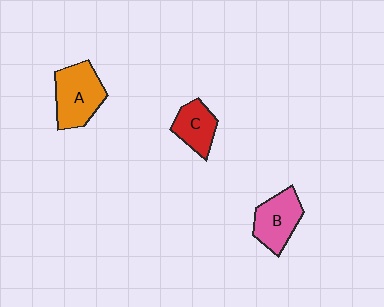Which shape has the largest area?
Shape A (orange).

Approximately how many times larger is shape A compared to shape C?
Approximately 1.5 times.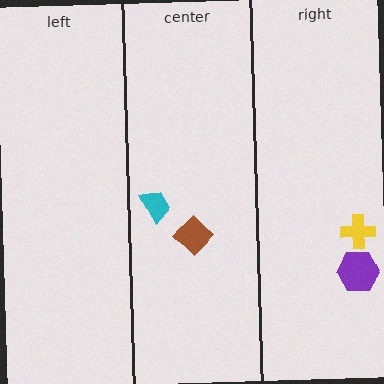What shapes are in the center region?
The brown diamond, the cyan trapezoid.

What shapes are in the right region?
The purple hexagon, the yellow cross.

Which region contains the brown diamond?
The center region.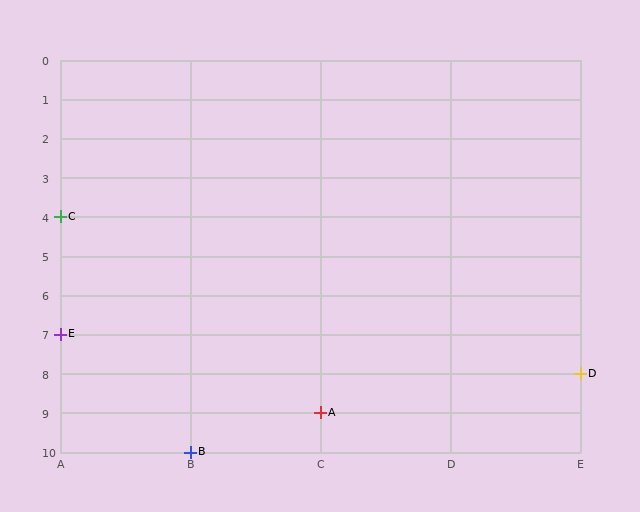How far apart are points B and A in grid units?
Points B and A are 1 column and 1 row apart (about 1.4 grid units diagonally).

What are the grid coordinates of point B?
Point B is at grid coordinates (B, 10).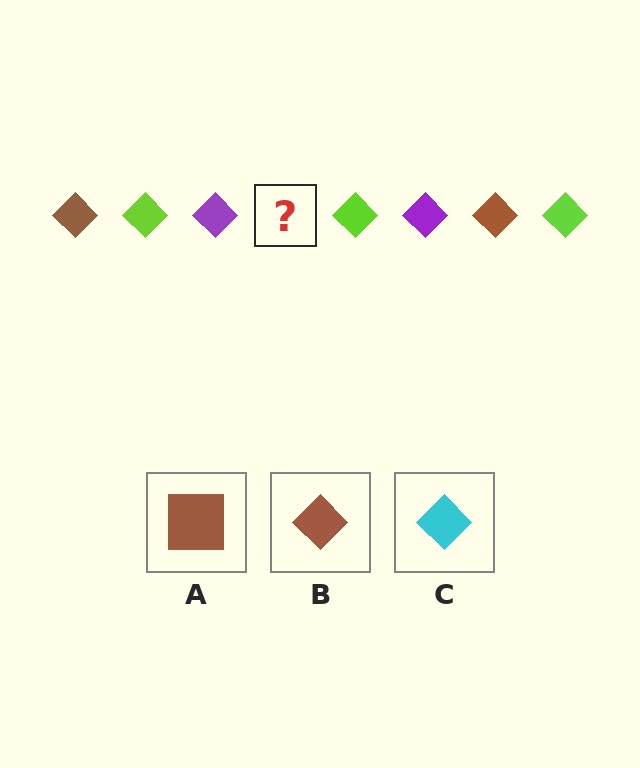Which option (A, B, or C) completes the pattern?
B.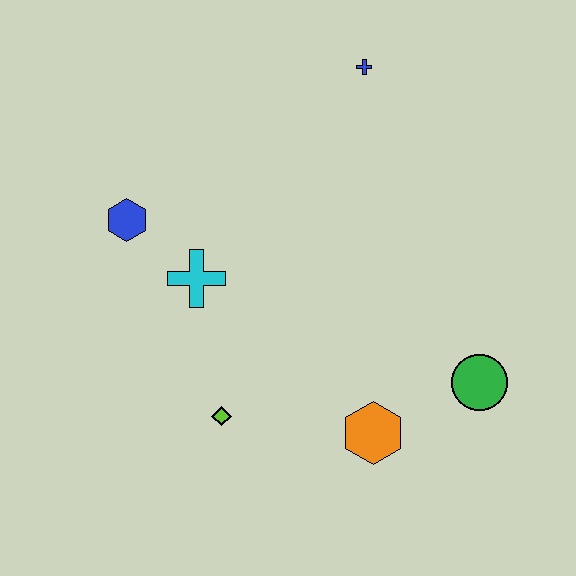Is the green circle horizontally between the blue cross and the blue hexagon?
No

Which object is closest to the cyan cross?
The blue hexagon is closest to the cyan cross.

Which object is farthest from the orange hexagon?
The blue cross is farthest from the orange hexagon.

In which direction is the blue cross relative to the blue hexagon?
The blue cross is to the right of the blue hexagon.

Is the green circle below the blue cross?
Yes